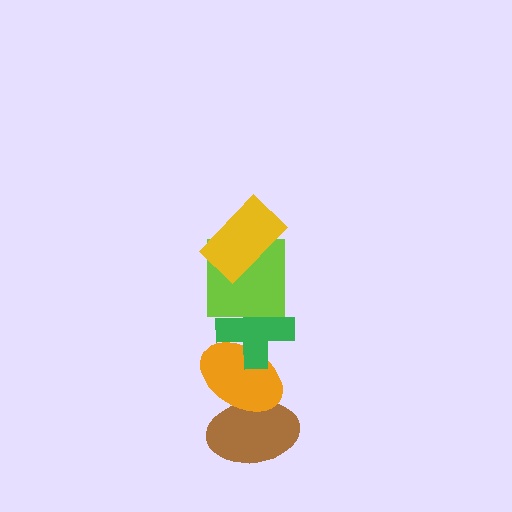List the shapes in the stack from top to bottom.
From top to bottom: the yellow rectangle, the lime square, the green cross, the orange ellipse, the brown ellipse.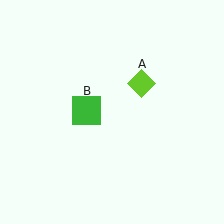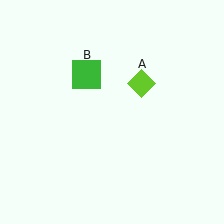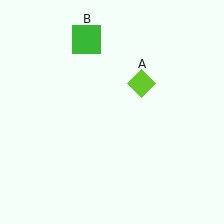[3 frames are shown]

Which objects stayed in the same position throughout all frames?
Lime diamond (object A) remained stationary.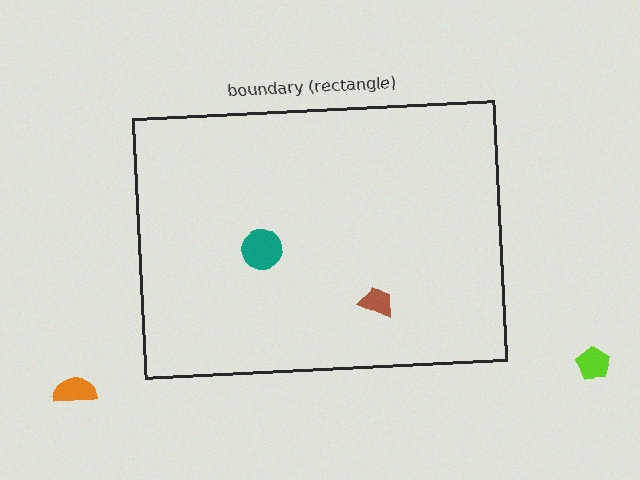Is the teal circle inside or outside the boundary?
Inside.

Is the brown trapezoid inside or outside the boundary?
Inside.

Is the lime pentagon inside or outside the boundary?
Outside.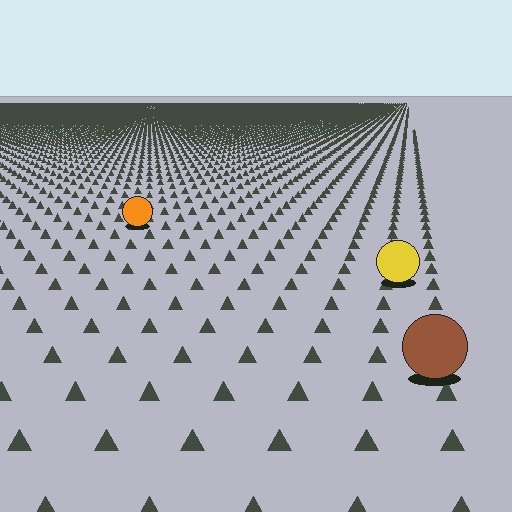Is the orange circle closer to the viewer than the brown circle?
No. The brown circle is closer — you can tell from the texture gradient: the ground texture is coarser near it.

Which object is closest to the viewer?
The brown circle is closest. The texture marks near it are larger and more spread out.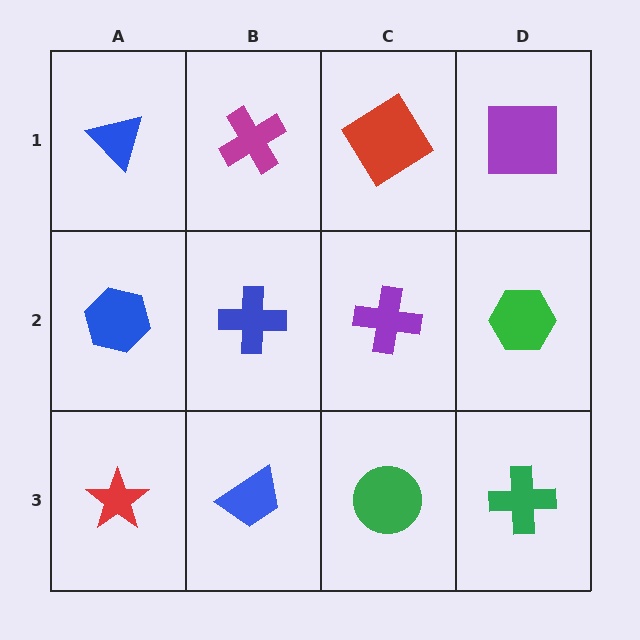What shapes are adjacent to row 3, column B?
A blue cross (row 2, column B), a red star (row 3, column A), a green circle (row 3, column C).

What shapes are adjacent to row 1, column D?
A green hexagon (row 2, column D), a red diamond (row 1, column C).